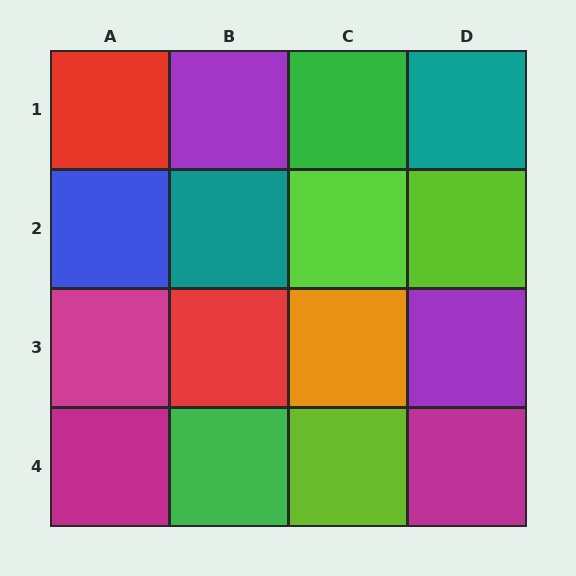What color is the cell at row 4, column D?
Magenta.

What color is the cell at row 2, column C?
Lime.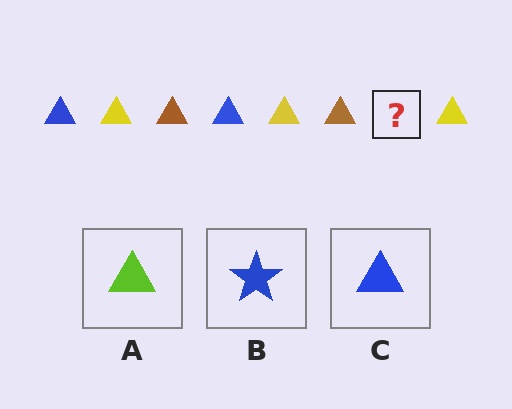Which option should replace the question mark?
Option C.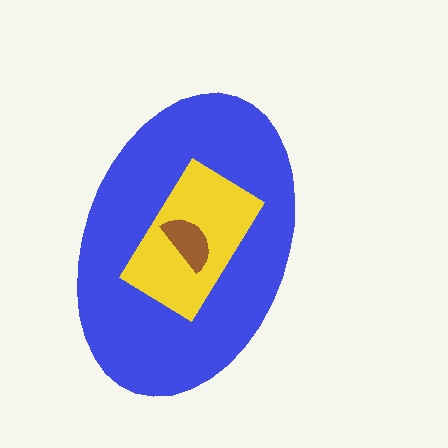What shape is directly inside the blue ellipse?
The yellow rectangle.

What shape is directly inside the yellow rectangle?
The brown semicircle.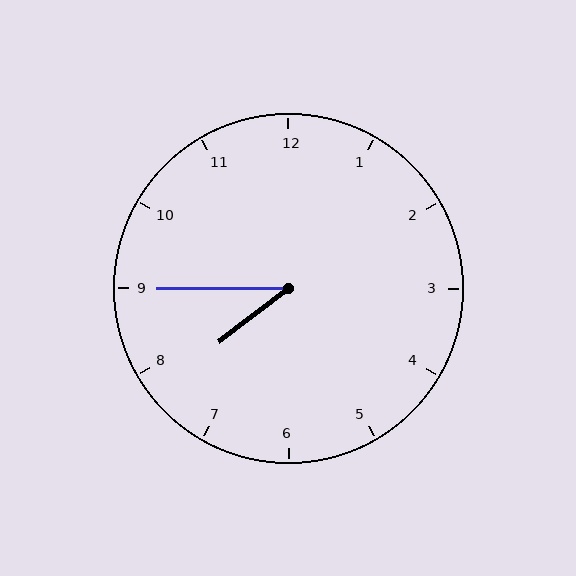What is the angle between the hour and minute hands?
Approximately 38 degrees.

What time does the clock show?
7:45.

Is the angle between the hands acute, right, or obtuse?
It is acute.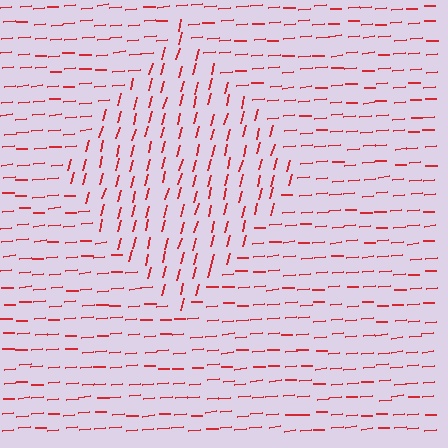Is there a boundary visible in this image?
Yes, there is a texture boundary formed by a change in line orientation.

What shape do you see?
I see a diamond.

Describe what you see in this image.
The image is filled with small red line segments. A diamond region in the image has lines oriented differently from the surrounding lines, creating a visible texture boundary.